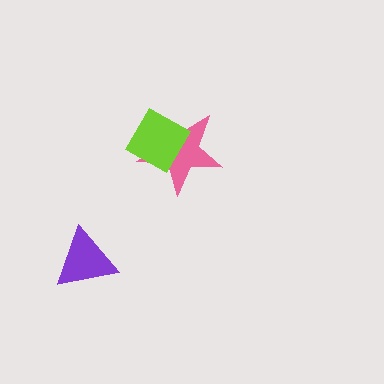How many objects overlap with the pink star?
1 object overlaps with the pink star.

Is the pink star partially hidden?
Yes, it is partially covered by another shape.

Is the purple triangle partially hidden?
No, no other shape covers it.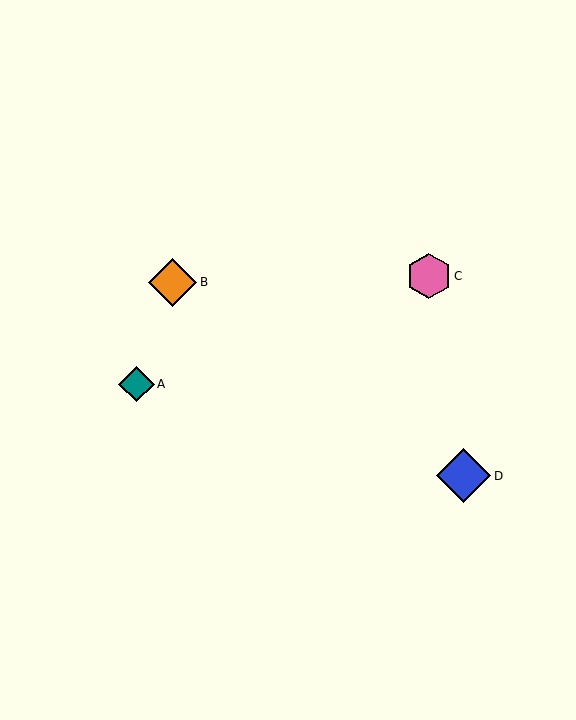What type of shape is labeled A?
Shape A is a teal diamond.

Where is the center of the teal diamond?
The center of the teal diamond is at (136, 384).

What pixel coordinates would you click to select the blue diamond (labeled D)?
Click at (464, 476) to select the blue diamond D.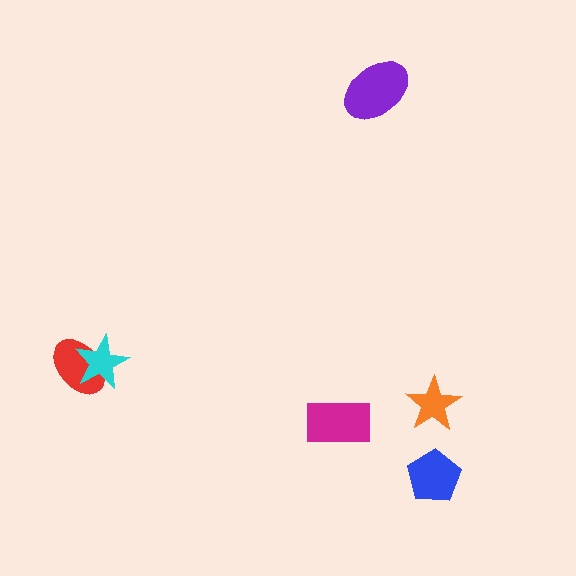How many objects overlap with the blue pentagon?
0 objects overlap with the blue pentagon.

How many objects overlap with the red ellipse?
1 object overlaps with the red ellipse.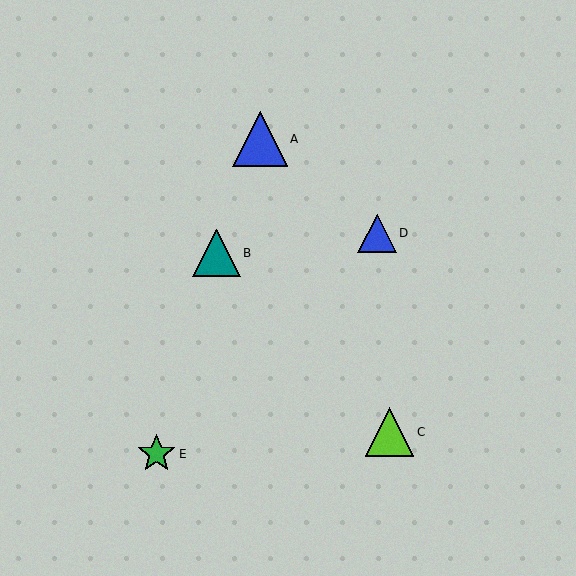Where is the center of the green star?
The center of the green star is at (157, 454).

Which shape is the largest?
The blue triangle (labeled A) is the largest.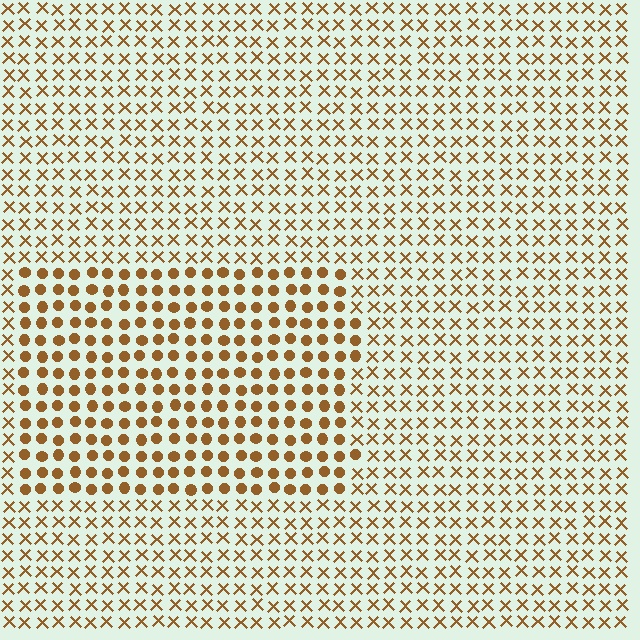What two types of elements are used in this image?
The image uses circles inside the rectangle region and X marks outside it.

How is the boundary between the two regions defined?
The boundary is defined by a change in element shape: circles inside vs. X marks outside. All elements share the same color and spacing.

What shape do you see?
I see a rectangle.